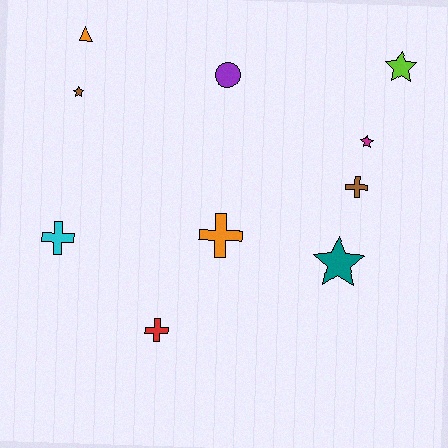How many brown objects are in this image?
There are 2 brown objects.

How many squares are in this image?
There are no squares.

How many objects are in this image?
There are 10 objects.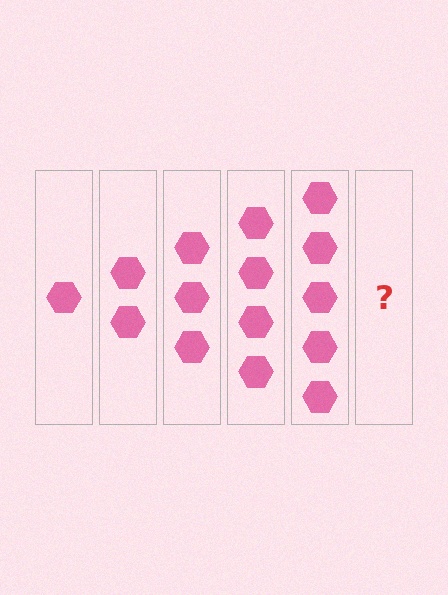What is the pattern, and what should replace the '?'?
The pattern is that each step adds one more hexagon. The '?' should be 6 hexagons.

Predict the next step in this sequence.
The next step is 6 hexagons.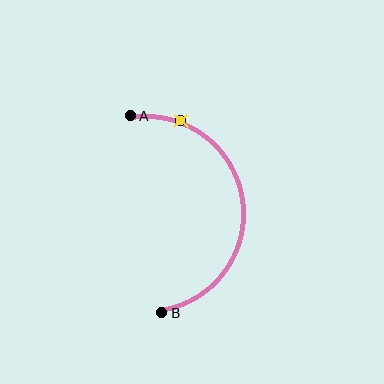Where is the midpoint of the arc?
The arc midpoint is the point on the curve farthest from the straight line joining A and B. It sits to the right of that line.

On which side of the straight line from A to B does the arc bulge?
The arc bulges to the right of the straight line connecting A and B.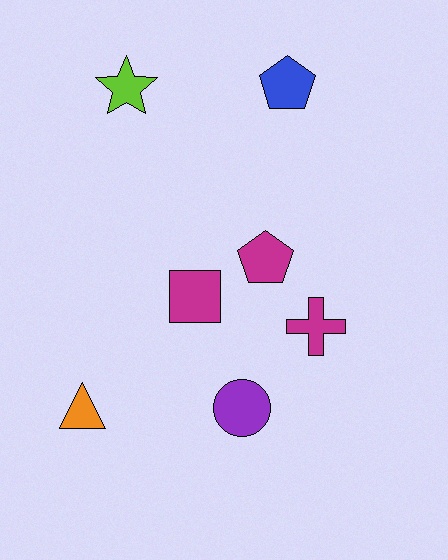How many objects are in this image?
There are 7 objects.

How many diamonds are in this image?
There are no diamonds.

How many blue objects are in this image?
There is 1 blue object.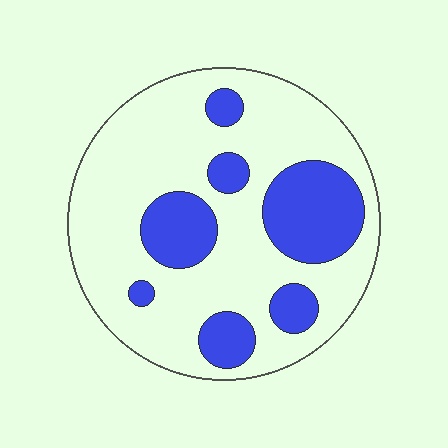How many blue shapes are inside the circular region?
7.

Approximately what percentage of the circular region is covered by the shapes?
Approximately 25%.